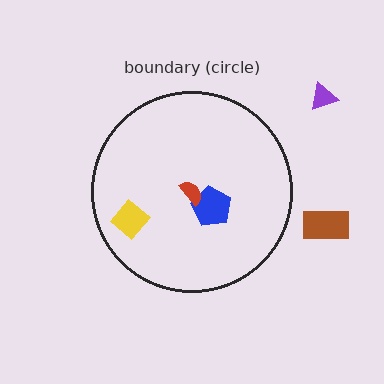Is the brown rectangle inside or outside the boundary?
Outside.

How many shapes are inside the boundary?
3 inside, 2 outside.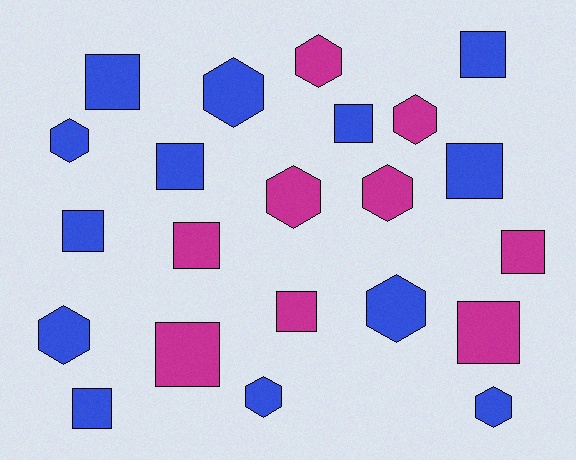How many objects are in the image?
There are 22 objects.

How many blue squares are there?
There are 7 blue squares.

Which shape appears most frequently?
Square, with 12 objects.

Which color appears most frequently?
Blue, with 13 objects.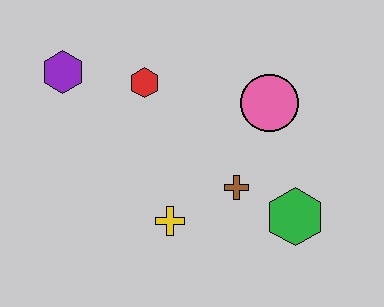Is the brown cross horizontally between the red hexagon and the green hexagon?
Yes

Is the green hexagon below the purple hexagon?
Yes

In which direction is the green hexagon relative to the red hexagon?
The green hexagon is to the right of the red hexagon.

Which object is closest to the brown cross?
The green hexagon is closest to the brown cross.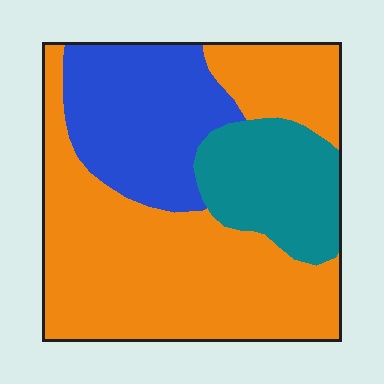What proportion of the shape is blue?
Blue covers 25% of the shape.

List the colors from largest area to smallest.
From largest to smallest: orange, blue, teal.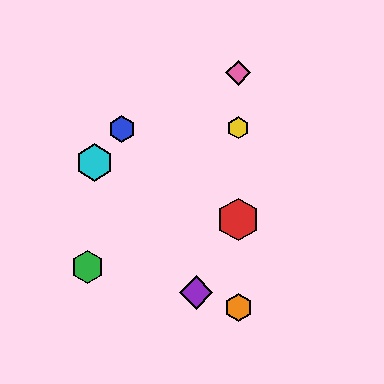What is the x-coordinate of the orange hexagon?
The orange hexagon is at x≈238.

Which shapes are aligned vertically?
The red hexagon, the yellow hexagon, the orange hexagon, the pink diamond are aligned vertically.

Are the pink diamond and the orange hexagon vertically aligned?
Yes, both are at x≈238.